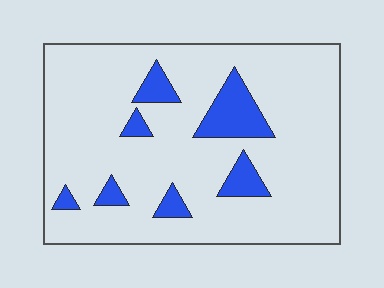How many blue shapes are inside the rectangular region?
7.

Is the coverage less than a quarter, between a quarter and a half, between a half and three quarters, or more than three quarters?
Less than a quarter.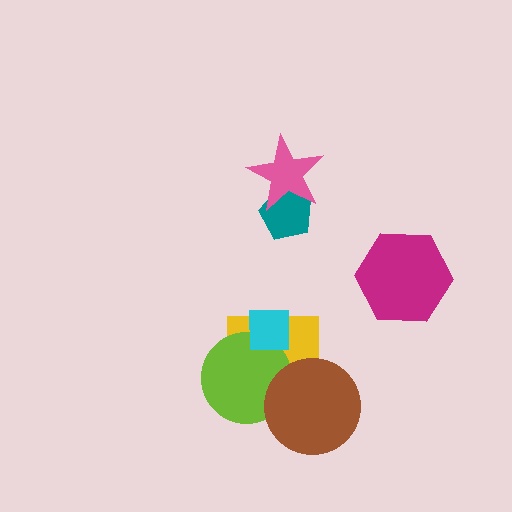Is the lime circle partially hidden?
Yes, it is partially covered by another shape.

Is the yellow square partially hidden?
Yes, it is partially covered by another shape.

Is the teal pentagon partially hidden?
Yes, it is partially covered by another shape.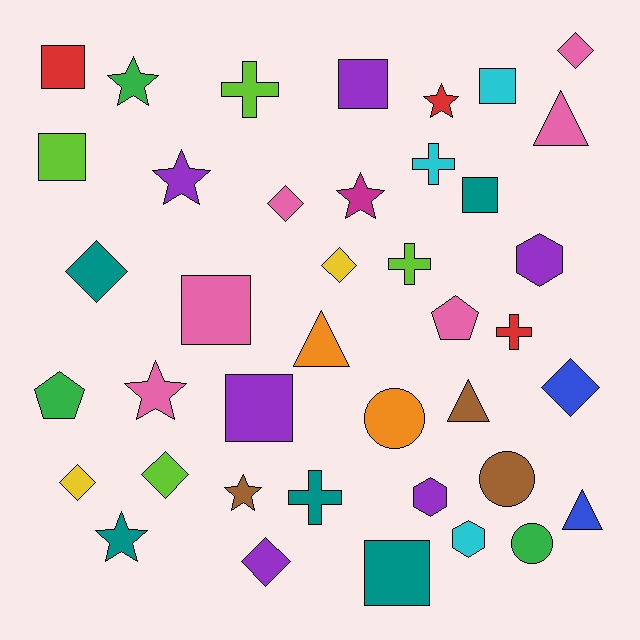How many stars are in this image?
There are 7 stars.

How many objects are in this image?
There are 40 objects.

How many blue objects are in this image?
There are 2 blue objects.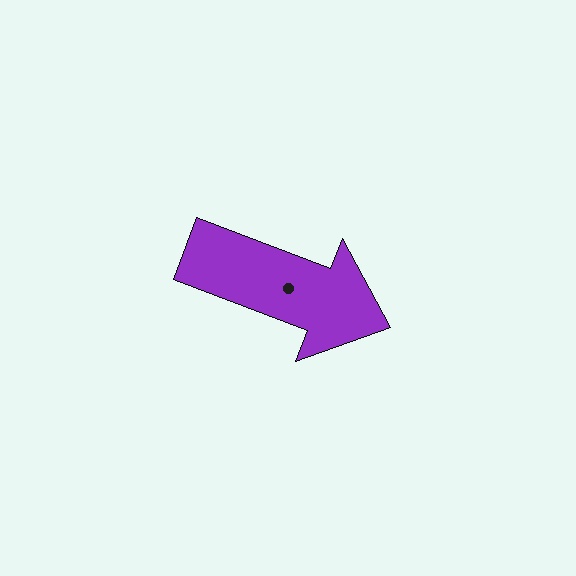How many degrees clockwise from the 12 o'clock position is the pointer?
Approximately 111 degrees.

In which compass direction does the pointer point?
East.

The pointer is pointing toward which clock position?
Roughly 4 o'clock.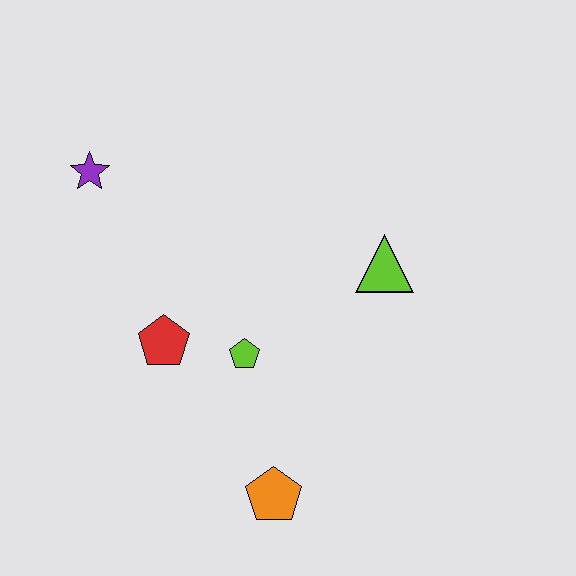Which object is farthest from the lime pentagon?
The purple star is farthest from the lime pentagon.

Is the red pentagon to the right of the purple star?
Yes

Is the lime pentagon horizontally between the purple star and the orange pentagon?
Yes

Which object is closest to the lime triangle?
The lime pentagon is closest to the lime triangle.